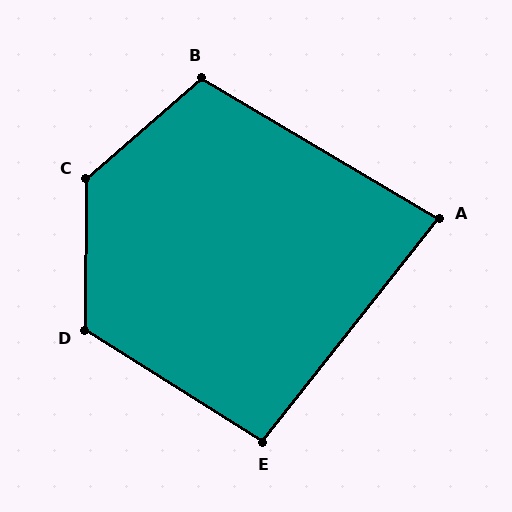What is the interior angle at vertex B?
Approximately 108 degrees (obtuse).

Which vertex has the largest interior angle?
C, at approximately 132 degrees.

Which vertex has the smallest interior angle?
A, at approximately 83 degrees.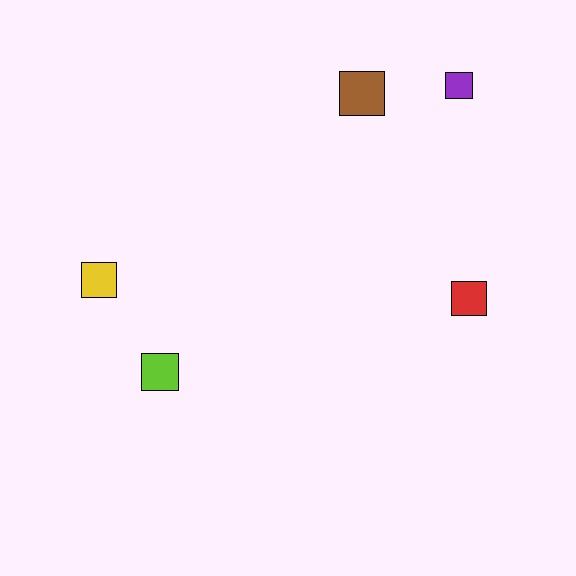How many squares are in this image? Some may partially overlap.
There are 5 squares.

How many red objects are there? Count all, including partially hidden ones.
There is 1 red object.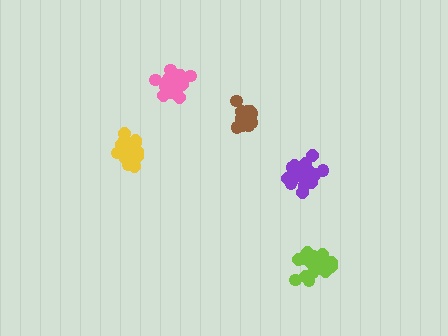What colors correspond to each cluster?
The clusters are colored: pink, purple, lime, brown, yellow.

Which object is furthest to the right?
The lime cluster is rightmost.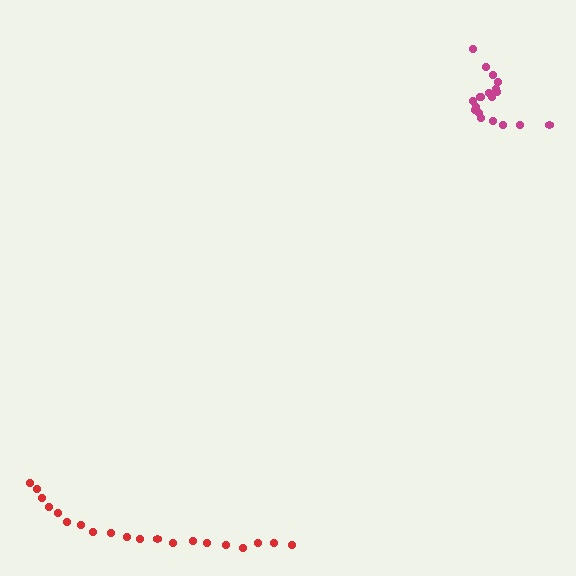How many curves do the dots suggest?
There are 2 distinct paths.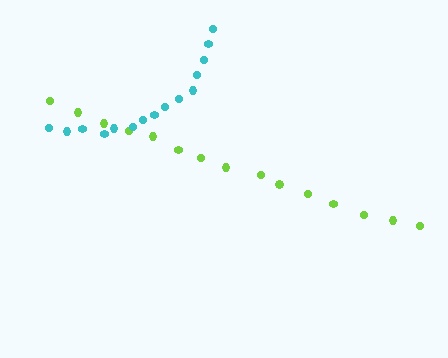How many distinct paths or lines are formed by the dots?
There are 2 distinct paths.